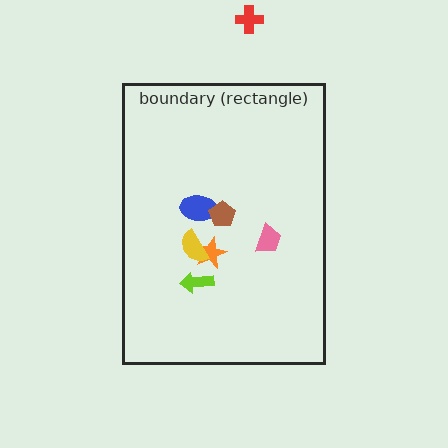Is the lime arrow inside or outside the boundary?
Inside.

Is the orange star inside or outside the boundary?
Inside.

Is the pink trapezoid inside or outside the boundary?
Inside.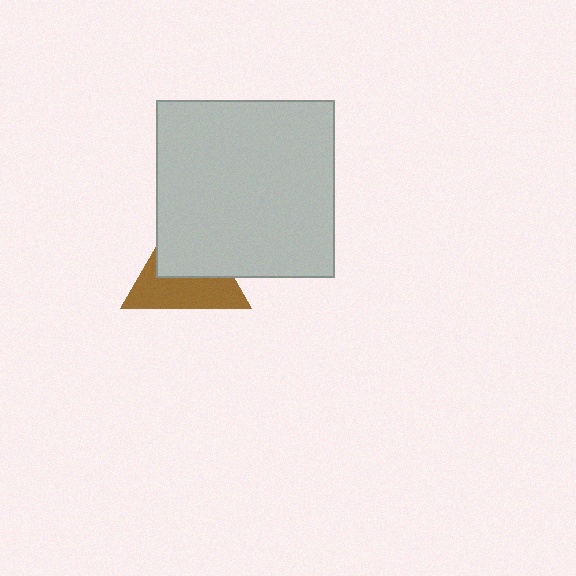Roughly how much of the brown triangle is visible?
About half of it is visible (roughly 51%).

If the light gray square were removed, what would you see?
You would see the complete brown triangle.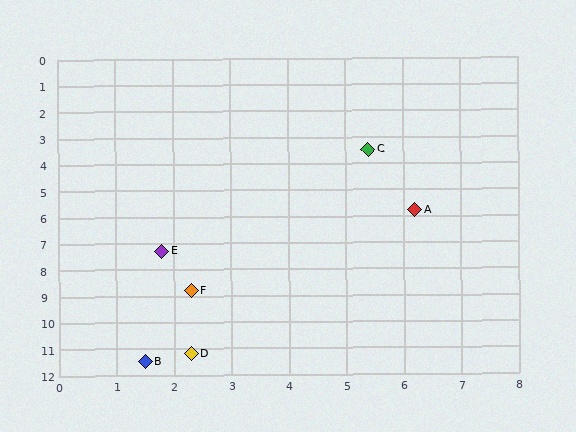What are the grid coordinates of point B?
Point B is at approximately (1.5, 11.5).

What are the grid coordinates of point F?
Point F is at approximately (2.3, 8.8).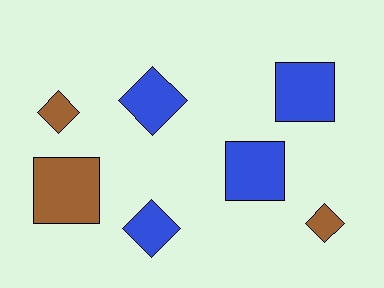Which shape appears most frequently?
Diamond, with 4 objects.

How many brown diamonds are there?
There are 2 brown diamonds.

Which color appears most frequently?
Blue, with 4 objects.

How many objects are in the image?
There are 7 objects.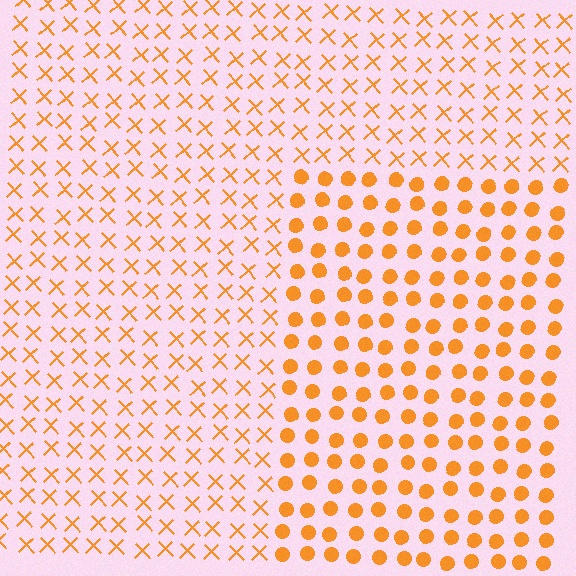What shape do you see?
I see a rectangle.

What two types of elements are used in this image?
The image uses circles inside the rectangle region and X marks outside it.